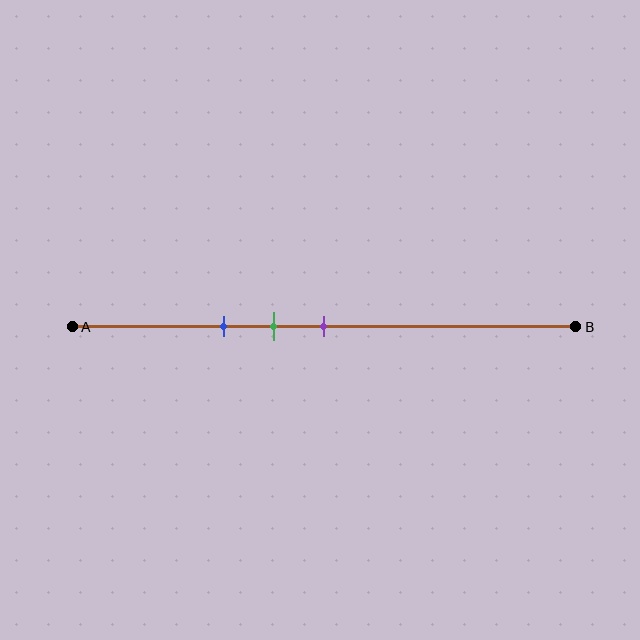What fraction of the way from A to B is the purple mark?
The purple mark is approximately 50% (0.5) of the way from A to B.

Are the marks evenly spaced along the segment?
Yes, the marks are approximately evenly spaced.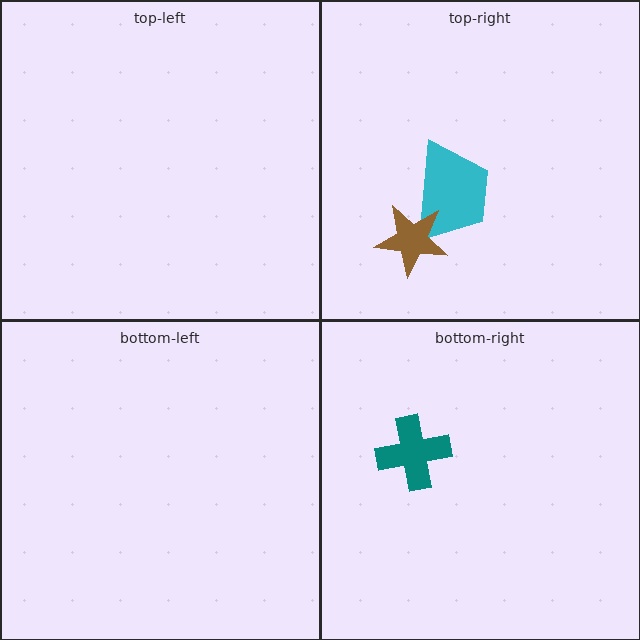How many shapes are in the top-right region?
2.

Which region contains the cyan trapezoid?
The top-right region.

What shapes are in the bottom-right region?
The teal cross.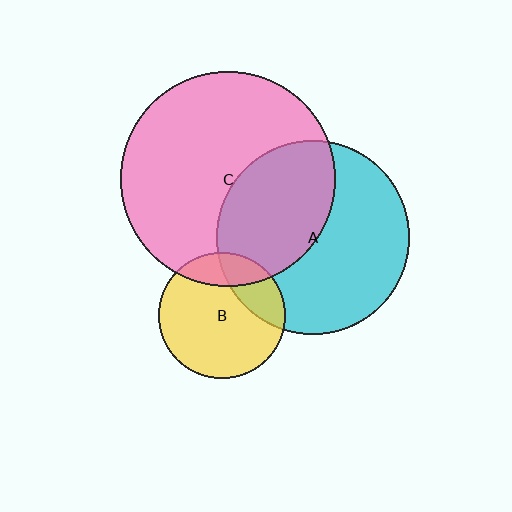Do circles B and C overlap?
Yes.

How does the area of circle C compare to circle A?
Approximately 1.2 times.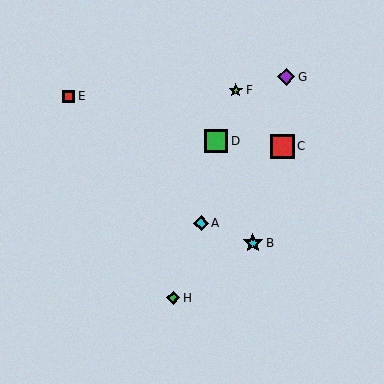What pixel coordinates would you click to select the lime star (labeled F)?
Click at (236, 90) to select the lime star F.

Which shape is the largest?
The red square (labeled C) is the largest.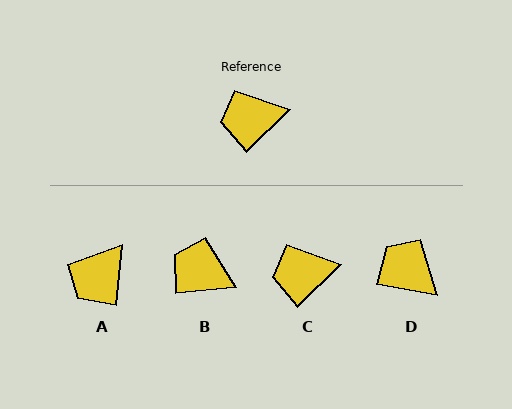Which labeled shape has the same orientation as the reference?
C.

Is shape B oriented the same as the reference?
No, it is off by about 39 degrees.